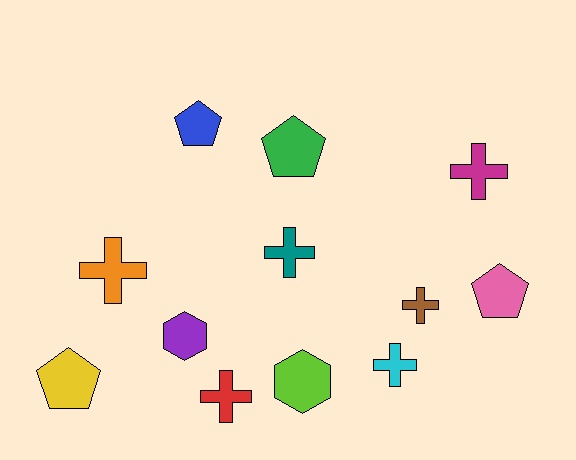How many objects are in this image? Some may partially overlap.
There are 12 objects.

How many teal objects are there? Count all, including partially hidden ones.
There is 1 teal object.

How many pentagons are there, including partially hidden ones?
There are 4 pentagons.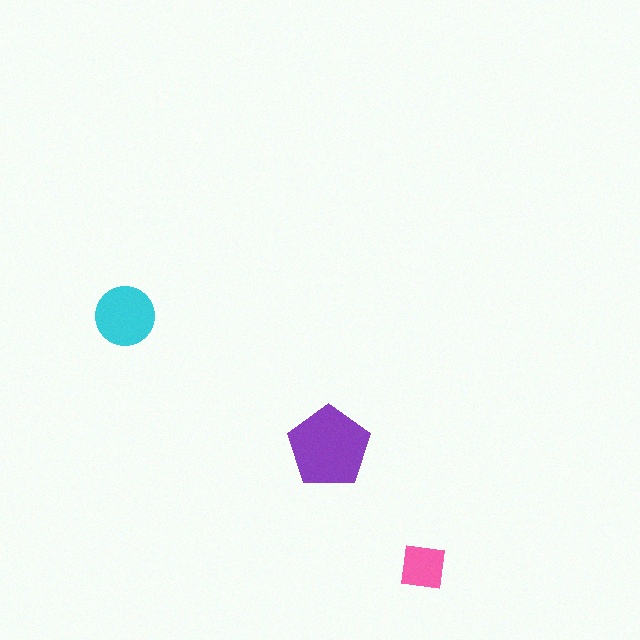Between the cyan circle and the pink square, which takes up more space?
The cyan circle.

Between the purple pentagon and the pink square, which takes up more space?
The purple pentagon.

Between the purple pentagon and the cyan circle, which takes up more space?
The purple pentagon.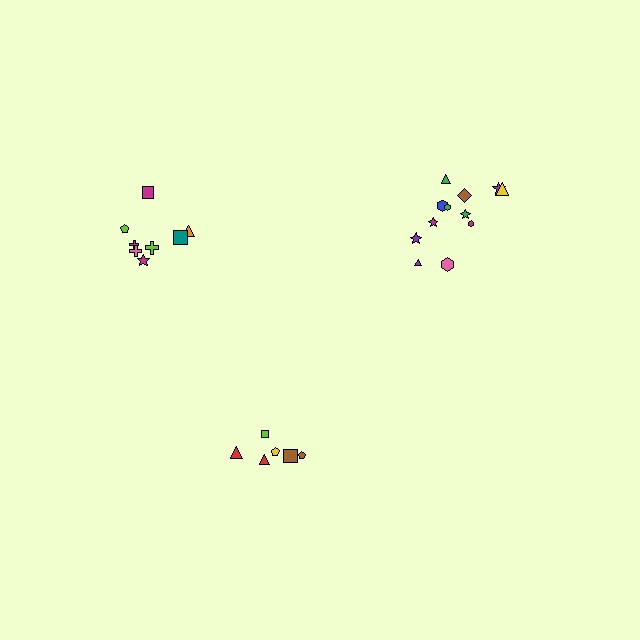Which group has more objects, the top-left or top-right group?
The top-right group.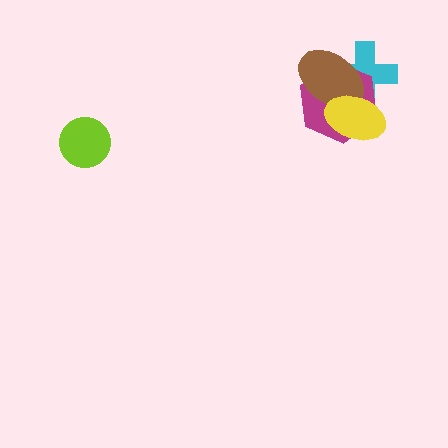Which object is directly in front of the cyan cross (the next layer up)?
The magenta hexagon is directly in front of the cyan cross.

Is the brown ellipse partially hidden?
Yes, it is partially covered by another shape.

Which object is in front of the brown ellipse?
The yellow ellipse is in front of the brown ellipse.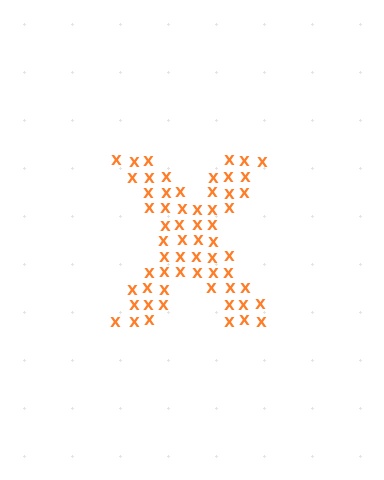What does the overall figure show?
The overall figure shows the letter X.